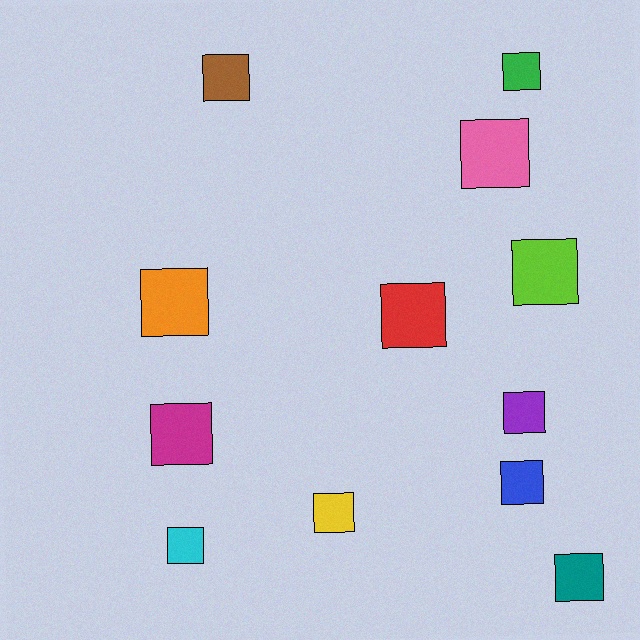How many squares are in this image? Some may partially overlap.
There are 12 squares.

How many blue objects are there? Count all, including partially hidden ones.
There is 1 blue object.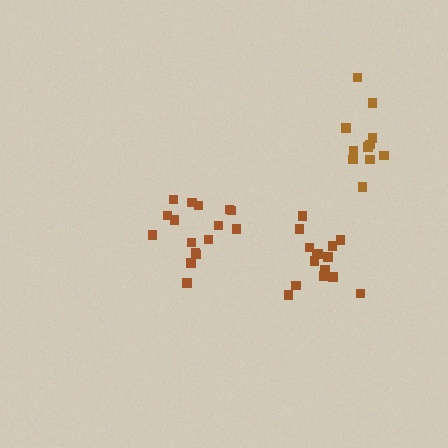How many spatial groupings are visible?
There are 3 spatial groupings.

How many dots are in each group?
Group 1: 16 dots, Group 2: 11 dots, Group 3: 16 dots (43 total).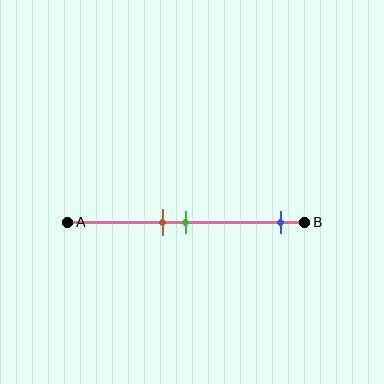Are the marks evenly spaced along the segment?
No, the marks are not evenly spaced.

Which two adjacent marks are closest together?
The brown and green marks are the closest adjacent pair.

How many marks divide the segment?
There are 3 marks dividing the segment.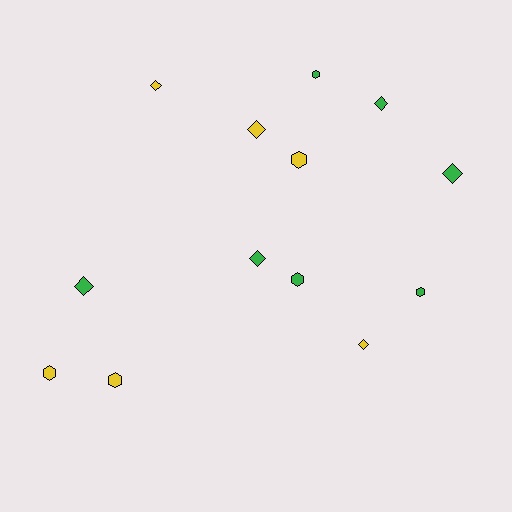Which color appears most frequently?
Green, with 7 objects.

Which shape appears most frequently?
Diamond, with 7 objects.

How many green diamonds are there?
There are 4 green diamonds.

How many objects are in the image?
There are 13 objects.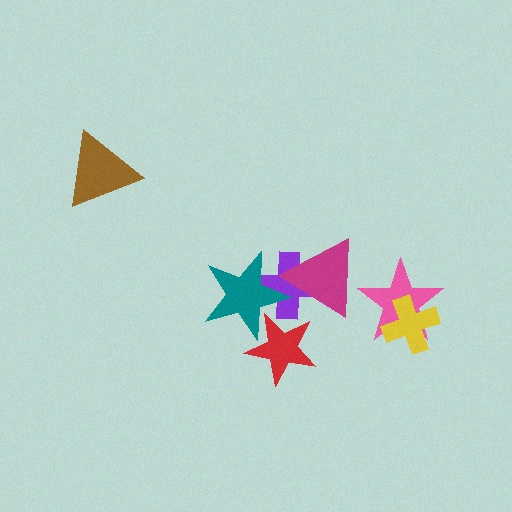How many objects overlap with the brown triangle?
0 objects overlap with the brown triangle.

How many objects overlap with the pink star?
2 objects overlap with the pink star.